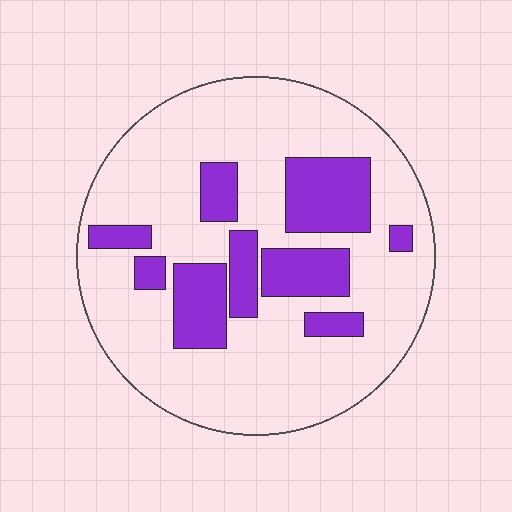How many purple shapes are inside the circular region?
9.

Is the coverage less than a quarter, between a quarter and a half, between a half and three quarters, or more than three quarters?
Less than a quarter.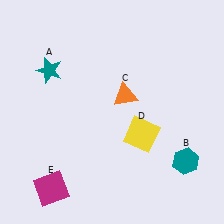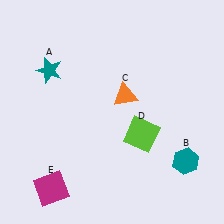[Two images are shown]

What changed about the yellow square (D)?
In Image 1, D is yellow. In Image 2, it changed to lime.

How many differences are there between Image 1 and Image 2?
There is 1 difference between the two images.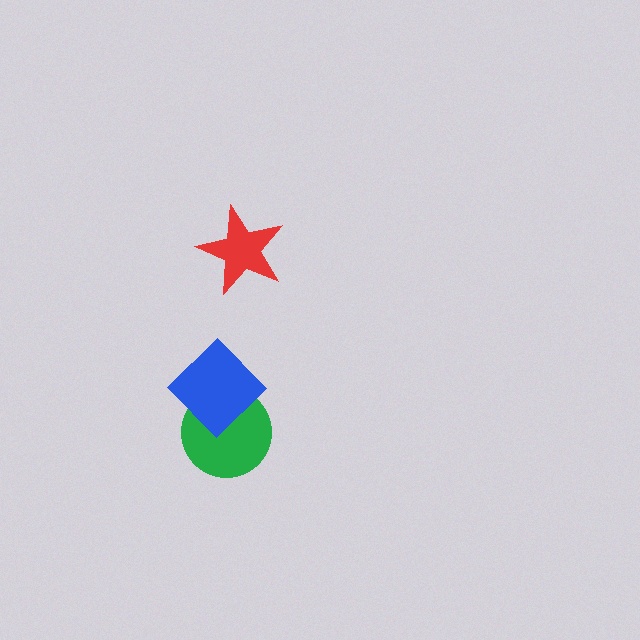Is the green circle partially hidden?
Yes, it is partially covered by another shape.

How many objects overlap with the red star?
0 objects overlap with the red star.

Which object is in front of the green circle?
The blue diamond is in front of the green circle.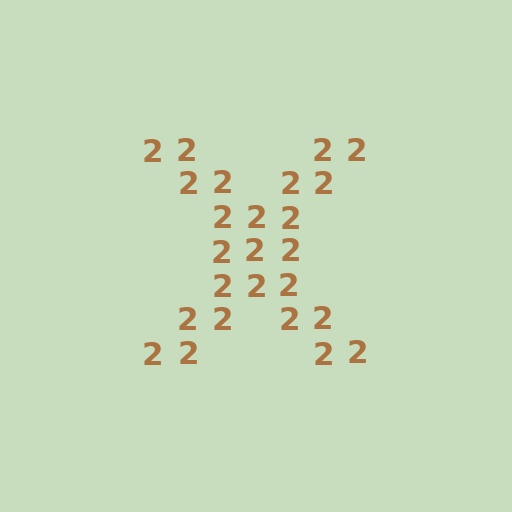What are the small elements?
The small elements are digit 2's.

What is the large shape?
The large shape is the letter X.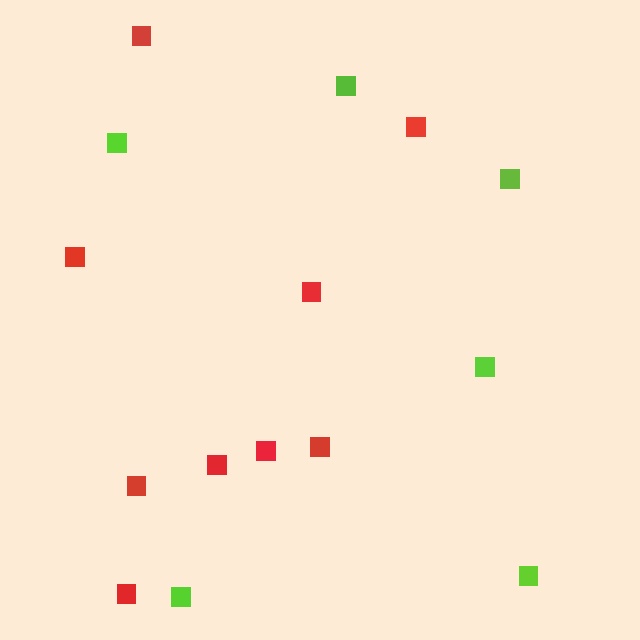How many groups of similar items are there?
There are 2 groups: one group of red squares (9) and one group of lime squares (6).